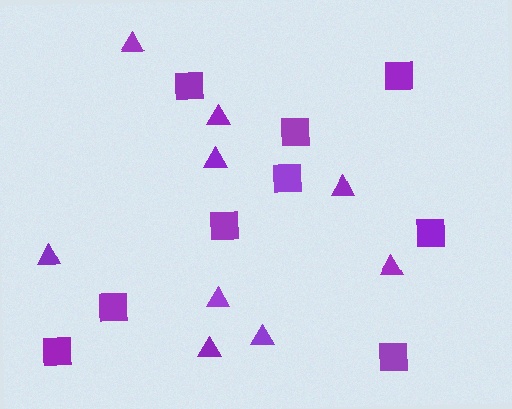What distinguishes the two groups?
There are 2 groups: one group of squares (9) and one group of triangles (9).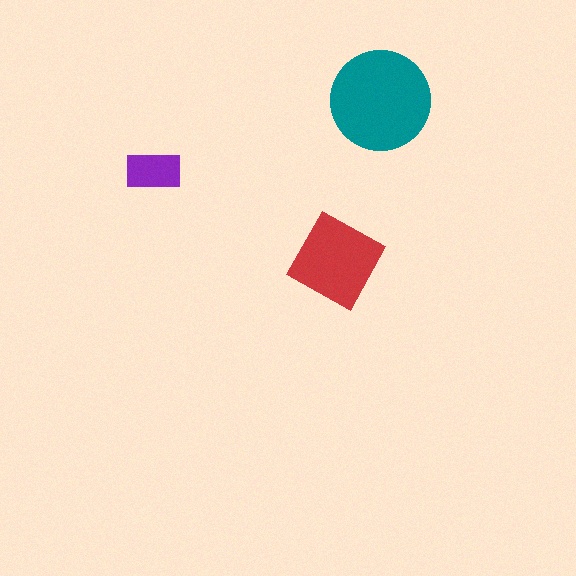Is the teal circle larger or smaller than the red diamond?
Larger.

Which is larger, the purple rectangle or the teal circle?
The teal circle.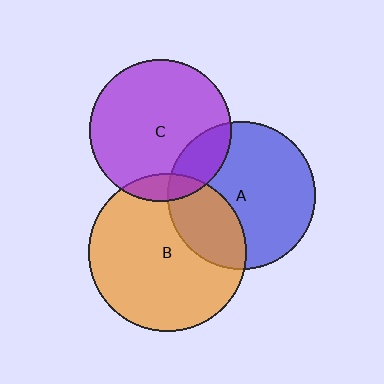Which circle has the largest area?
Circle B (orange).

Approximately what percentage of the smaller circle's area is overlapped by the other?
Approximately 10%.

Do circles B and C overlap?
Yes.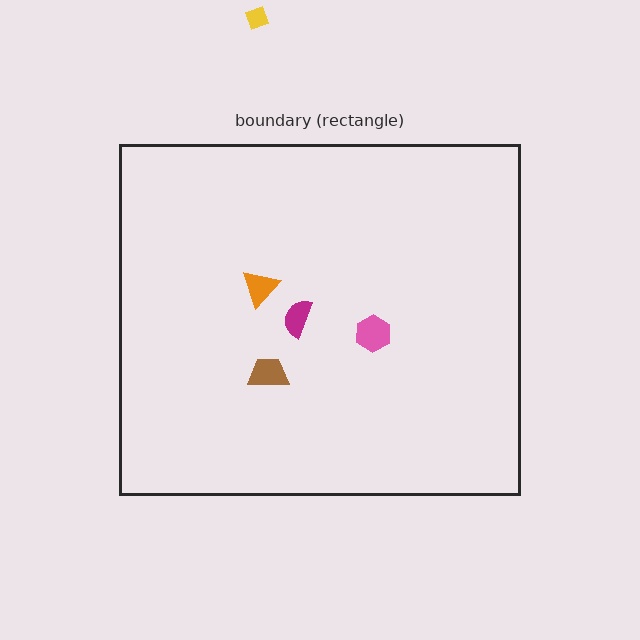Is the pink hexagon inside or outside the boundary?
Inside.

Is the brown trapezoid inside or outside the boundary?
Inside.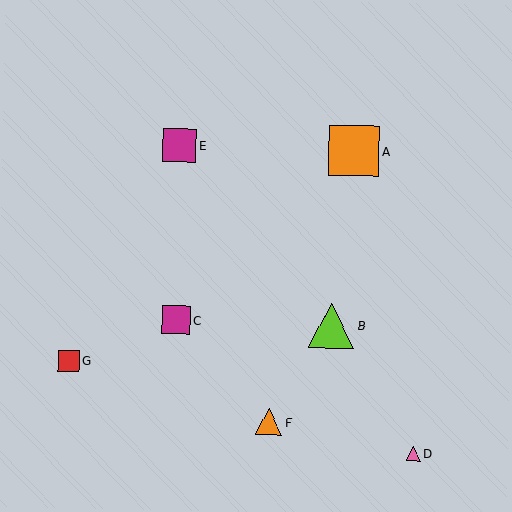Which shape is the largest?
The orange square (labeled A) is the largest.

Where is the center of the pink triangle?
The center of the pink triangle is at (413, 454).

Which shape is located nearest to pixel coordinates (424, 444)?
The pink triangle (labeled D) at (413, 454) is nearest to that location.